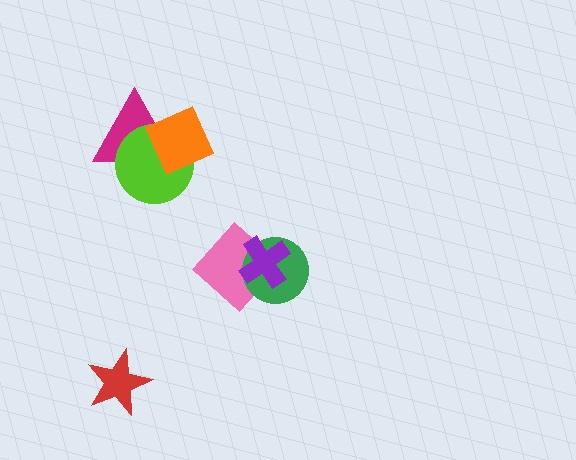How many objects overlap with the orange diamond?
2 objects overlap with the orange diamond.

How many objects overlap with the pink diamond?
2 objects overlap with the pink diamond.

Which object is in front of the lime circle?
The orange diamond is in front of the lime circle.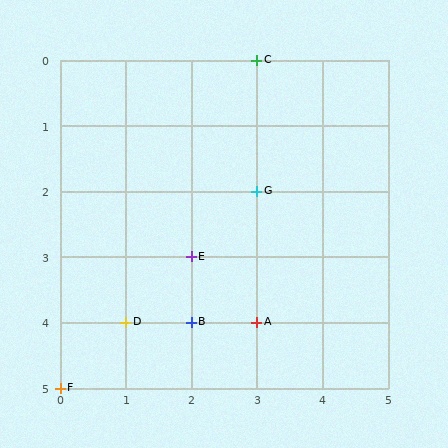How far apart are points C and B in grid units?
Points C and B are 1 column and 4 rows apart (about 4.1 grid units diagonally).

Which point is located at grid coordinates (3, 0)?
Point C is at (3, 0).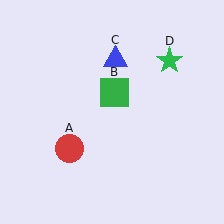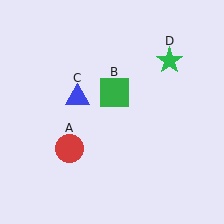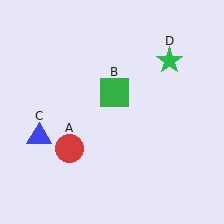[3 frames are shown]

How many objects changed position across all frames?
1 object changed position: blue triangle (object C).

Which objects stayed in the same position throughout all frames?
Red circle (object A) and green square (object B) and green star (object D) remained stationary.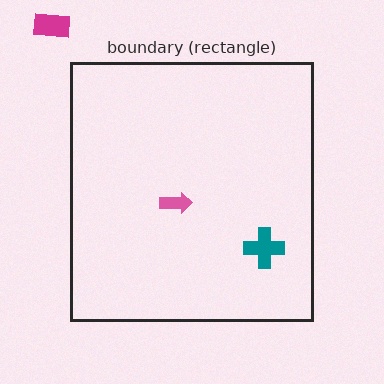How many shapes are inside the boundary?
2 inside, 1 outside.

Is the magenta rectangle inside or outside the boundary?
Outside.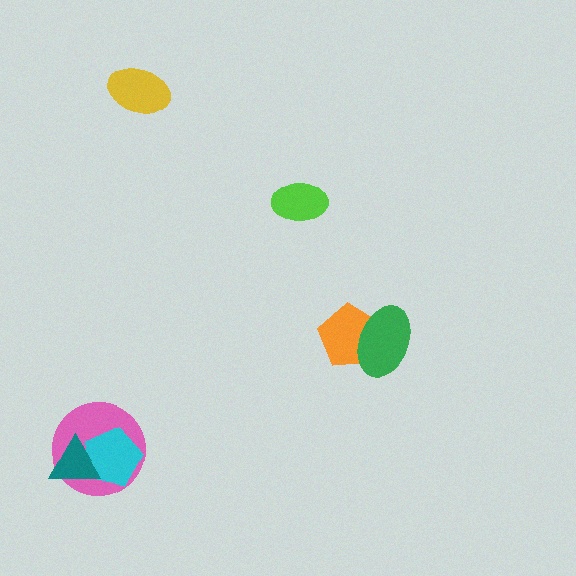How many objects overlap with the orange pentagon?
1 object overlaps with the orange pentagon.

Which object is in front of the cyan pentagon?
The teal triangle is in front of the cyan pentagon.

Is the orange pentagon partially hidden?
Yes, it is partially covered by another shape.